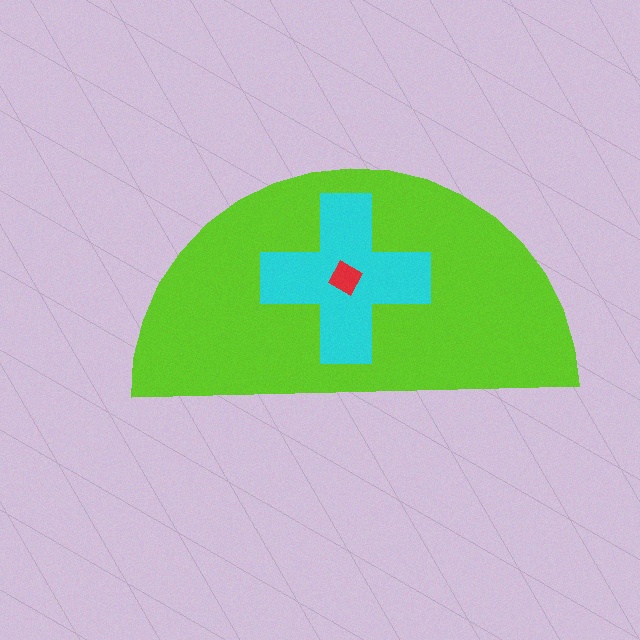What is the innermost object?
The red square.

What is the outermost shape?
The lime semicircle.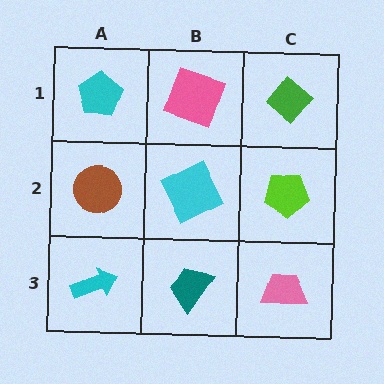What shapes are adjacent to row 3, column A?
A brown circle (row 2, column A), a teal trapezoid (row 3, column B).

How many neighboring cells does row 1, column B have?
3.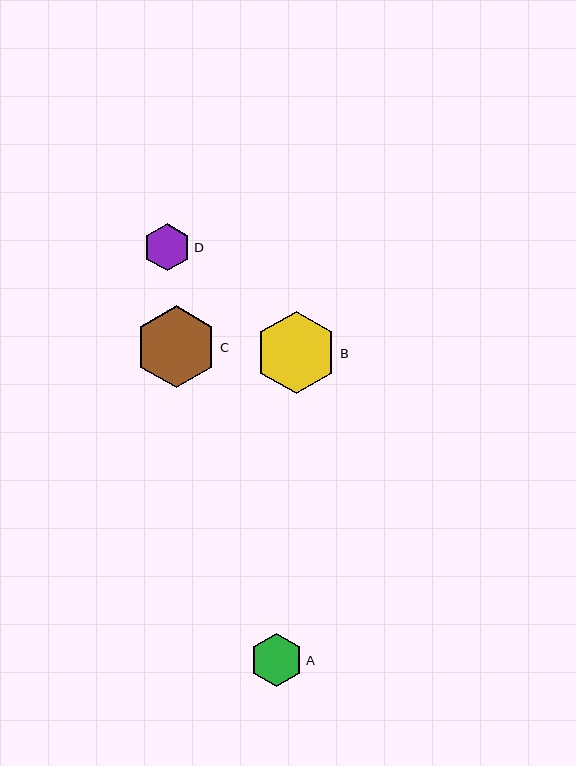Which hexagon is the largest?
Hexagon B is the largest with a size of approximately 82 pixels.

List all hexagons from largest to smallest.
From largest to smallest: B, C, A, D.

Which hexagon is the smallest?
Hexagon D is the smallest with a size of approximately 47 pixels.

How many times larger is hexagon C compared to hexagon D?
Hexagon C is approximately 1.8 times the size of hexagon D.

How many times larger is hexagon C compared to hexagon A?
Hexagon C is approximately 1.5 times the size of hexagon A.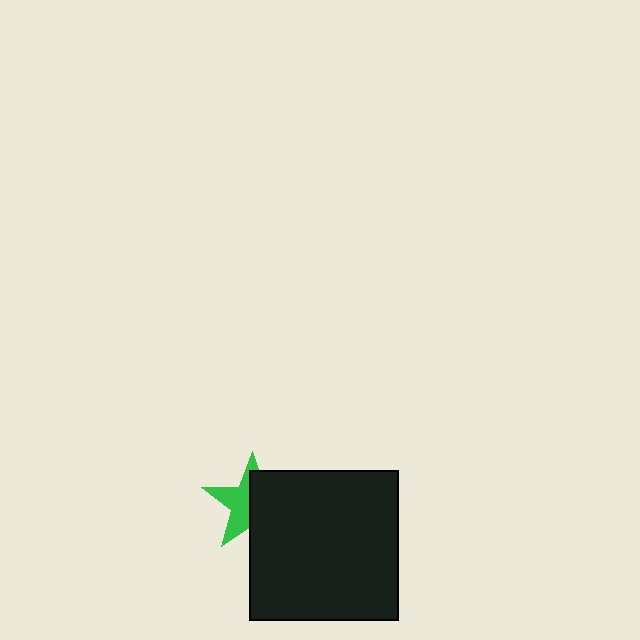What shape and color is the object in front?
The object in front is a black square.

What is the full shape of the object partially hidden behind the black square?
The partially hidden object is a green star.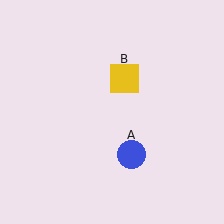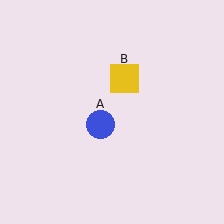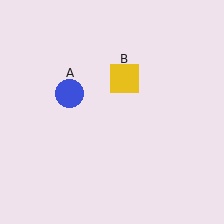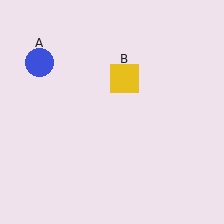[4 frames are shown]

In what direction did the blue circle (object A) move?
The blue circle (object A) moved up and to the left.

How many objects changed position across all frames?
1 object changed position: blue circle (object A).